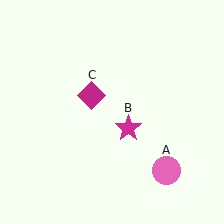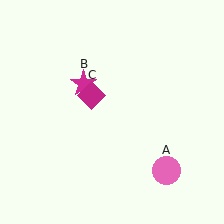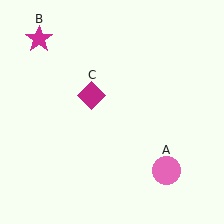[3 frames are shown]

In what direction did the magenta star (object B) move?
The magenta star (object B) moved up and to the left.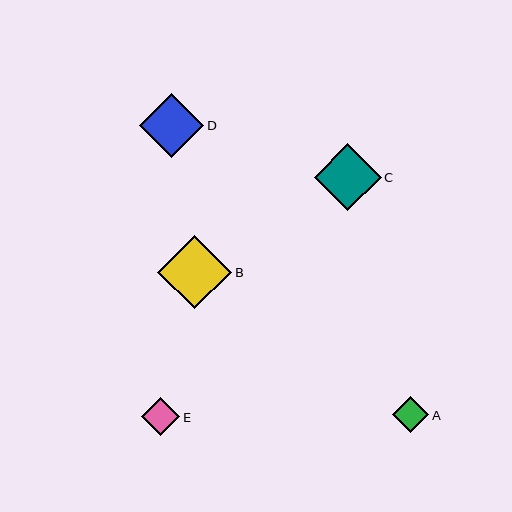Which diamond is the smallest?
Diamond A is the smallest with a size of approximately 36 pixels.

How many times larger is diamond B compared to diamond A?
Diamond B is approximately 2.0 times the size of diamond A.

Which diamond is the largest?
Diamond B is the largest with a size of approximately 74 pixels.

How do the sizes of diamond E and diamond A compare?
Diamond E and diamond A are approximately the same size.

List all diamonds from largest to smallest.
From largest to smallest: B, C, D, E, A.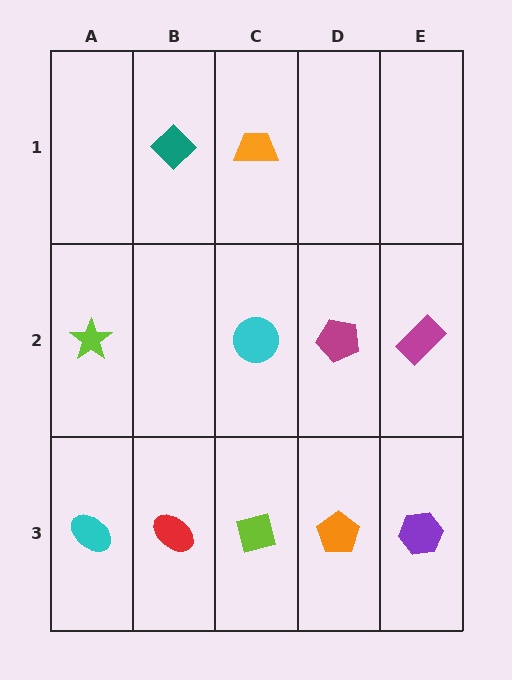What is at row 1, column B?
A teal diamond.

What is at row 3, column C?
A lime square.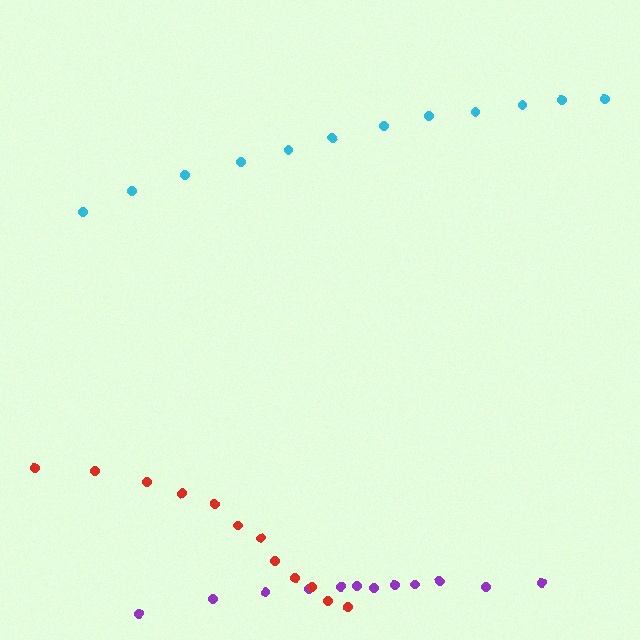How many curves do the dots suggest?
There are 3 distinct paths.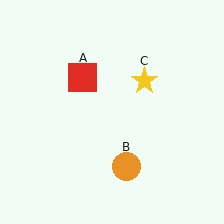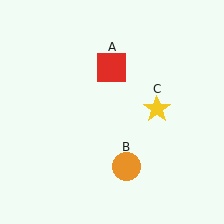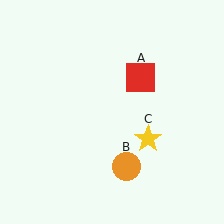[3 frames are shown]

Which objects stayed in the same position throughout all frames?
Orange circle (object B) remained stationary.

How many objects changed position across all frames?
2 objects changed position: red square (object A), yellow star (object C).